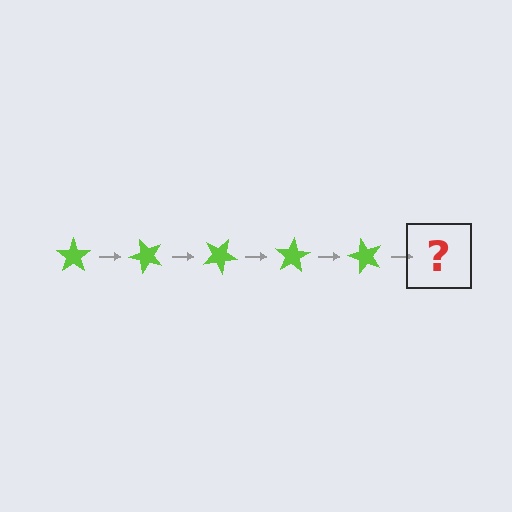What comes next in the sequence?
The next element should be a lime star rotated 250 degrees.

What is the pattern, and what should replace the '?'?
The pattern is that the star rotates 50 degrees each step. The '?' should be a lime star rotated 250 degrees.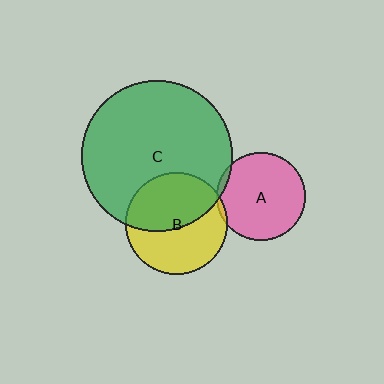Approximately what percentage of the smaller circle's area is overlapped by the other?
Approximately 5%.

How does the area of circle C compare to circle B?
Approximately 2.2 times.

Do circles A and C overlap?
Yes.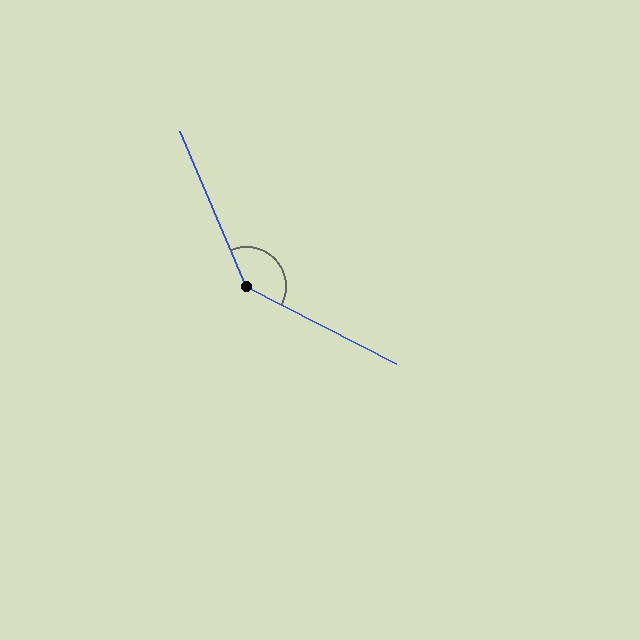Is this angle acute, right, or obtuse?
It is obtuse.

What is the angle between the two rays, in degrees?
Approximately 140 degrees.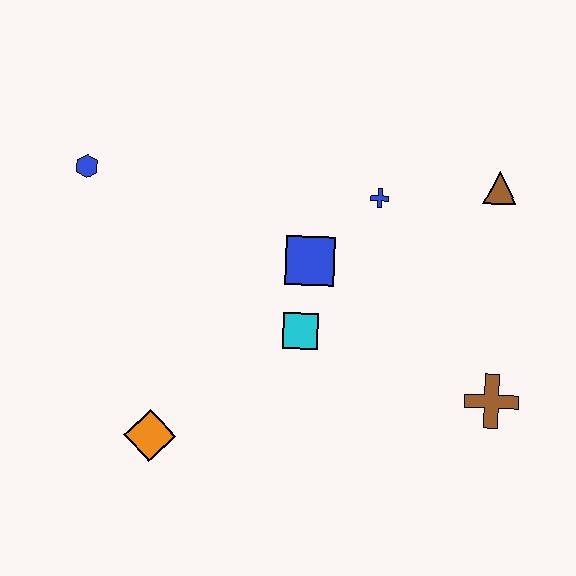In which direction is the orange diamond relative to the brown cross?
The orange diamond is to the left of the brown cross.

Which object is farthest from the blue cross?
The orange diamond is farthest from the blue cross.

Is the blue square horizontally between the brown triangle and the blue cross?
No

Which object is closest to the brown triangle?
The blue cross is closest to the brown triangle.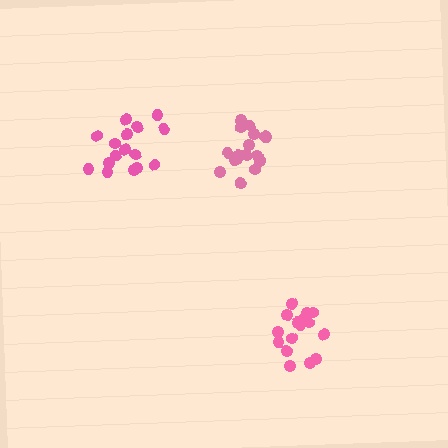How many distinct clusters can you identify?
There are 3 distinct clusters.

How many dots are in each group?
Group 1: 16 dots, Group 2: 17 dots, Group 3: 18 dots (51 total).